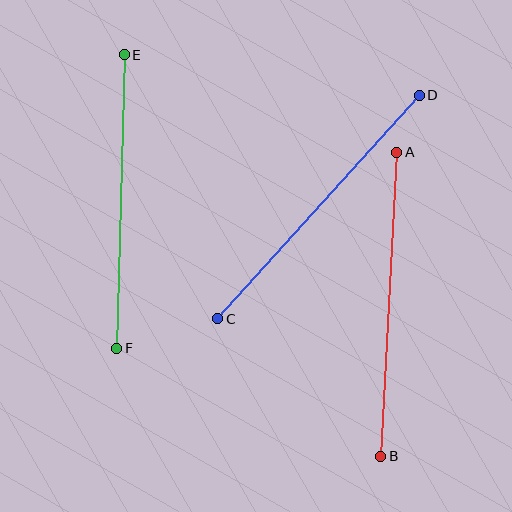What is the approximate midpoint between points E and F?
The midpoint is at approximately (120, 201) pixels.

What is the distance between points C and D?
The distance is approximately 301 pixels.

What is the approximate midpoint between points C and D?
The midpoint is at approximately (318, 207) pixels.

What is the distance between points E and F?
The distance is approximately 293 pixels.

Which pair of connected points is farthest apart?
Points A and B are farthest apart.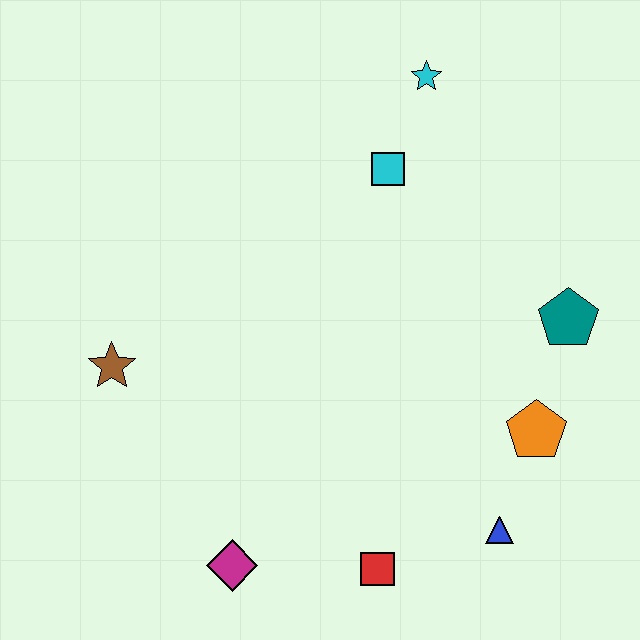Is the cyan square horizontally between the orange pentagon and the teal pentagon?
No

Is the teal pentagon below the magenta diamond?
No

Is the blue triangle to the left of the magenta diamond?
No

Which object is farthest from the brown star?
The teal pentagon is farthest from the brown star.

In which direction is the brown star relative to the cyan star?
The brown star is to the left of the cyan star.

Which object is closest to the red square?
The blue triangle is closest to the red square.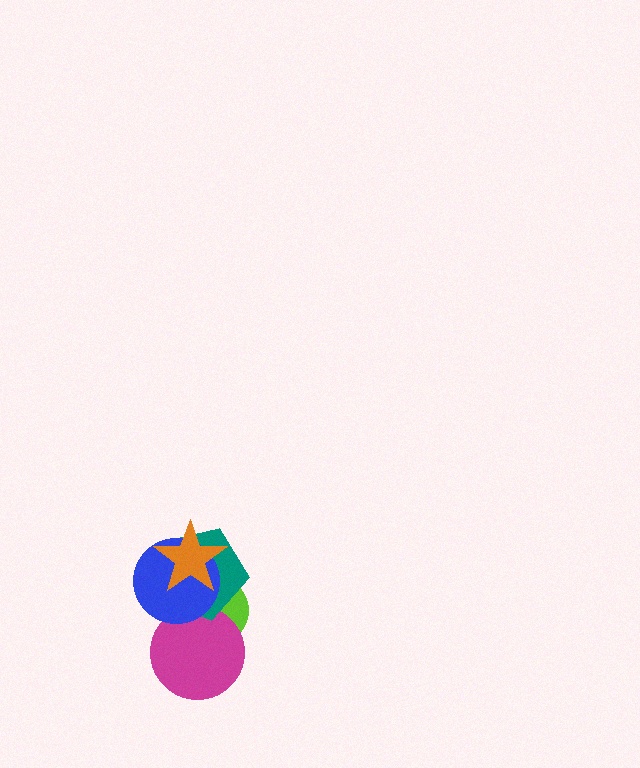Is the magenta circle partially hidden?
Yes, it is partially covered by another shape.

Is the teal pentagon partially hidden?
Yes, it is partially covered by another shape.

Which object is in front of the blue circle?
The orange star is in front of the blue circle.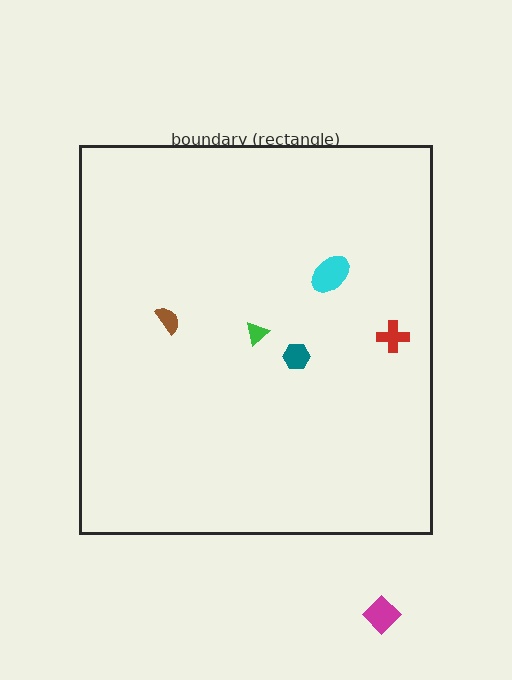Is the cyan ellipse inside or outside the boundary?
Inside.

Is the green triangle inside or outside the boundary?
Inside.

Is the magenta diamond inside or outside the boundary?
Outside.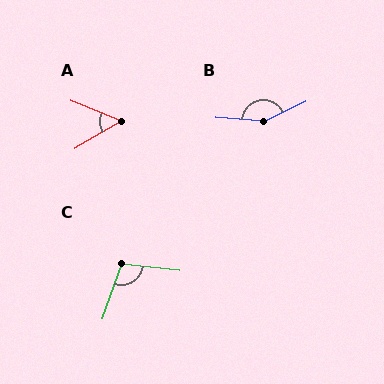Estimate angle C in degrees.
Approximately 103 degrees.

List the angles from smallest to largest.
A (53°), C (103°), B (150°).